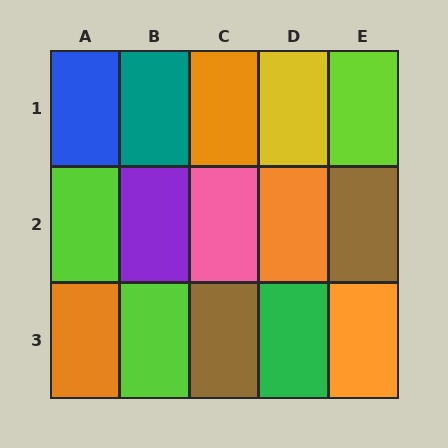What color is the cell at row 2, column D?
Orange.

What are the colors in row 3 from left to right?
Orange, lime, brown, green, orange.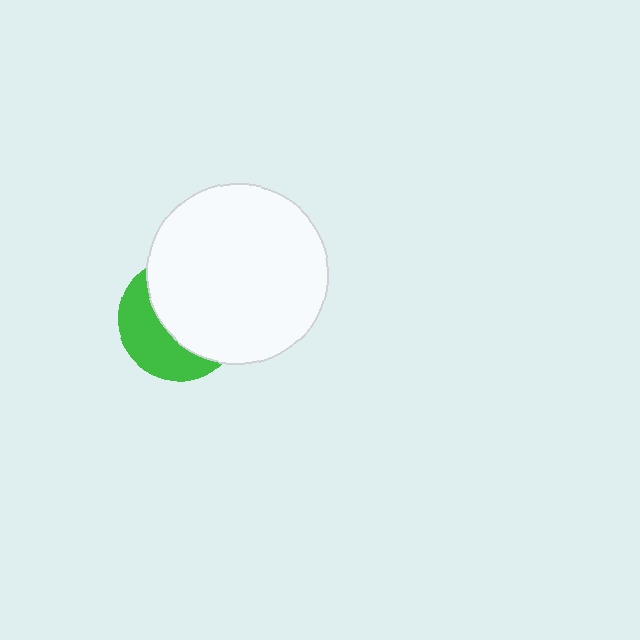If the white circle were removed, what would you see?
You would see the complete green circle.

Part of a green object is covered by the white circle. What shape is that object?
It is a circle.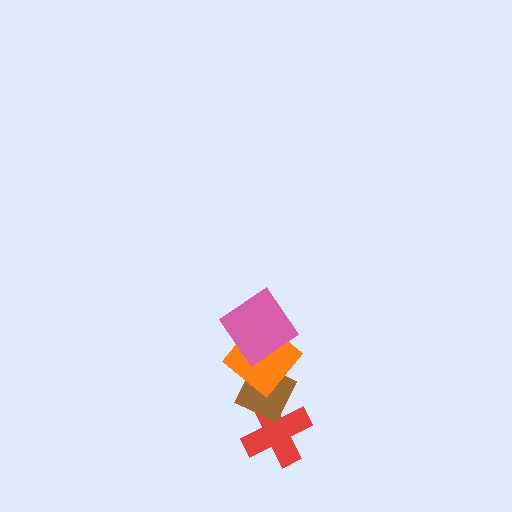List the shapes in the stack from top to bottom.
From top to bottom: the pink diamond, the orange diamond, the brown diamond, the red cross.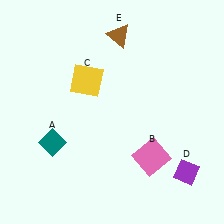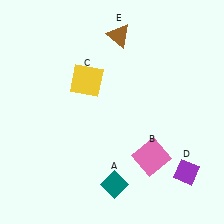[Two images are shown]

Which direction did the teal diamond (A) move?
The teal diamond (A) moved right.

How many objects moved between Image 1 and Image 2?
1 object moved between the two images.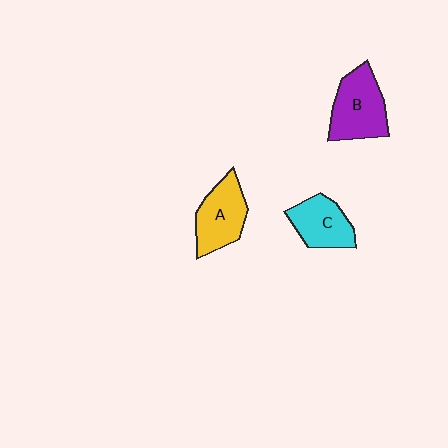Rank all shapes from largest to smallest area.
From largest to smallest: B (purple), A (yellow), C (cyan).